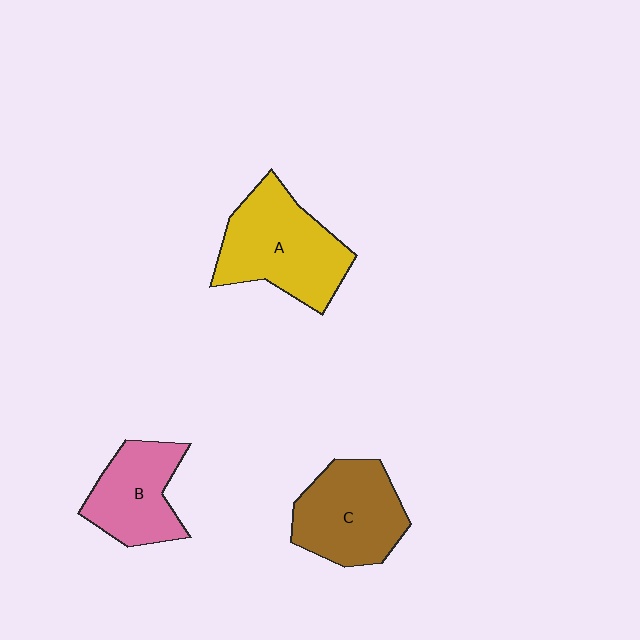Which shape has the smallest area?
Shape B (pink).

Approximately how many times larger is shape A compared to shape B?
Approximately 1.4 times.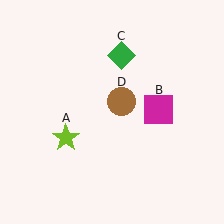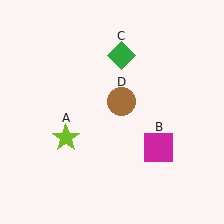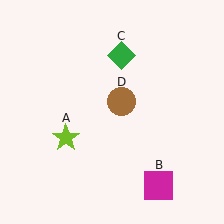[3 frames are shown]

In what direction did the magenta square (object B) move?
The magenta square (object B) moved down.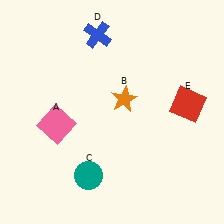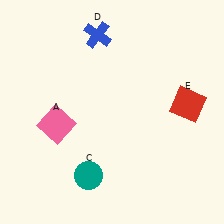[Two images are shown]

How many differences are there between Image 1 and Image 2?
There is 1 difference between the two images.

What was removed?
The orange star (B) was removed in Image 2.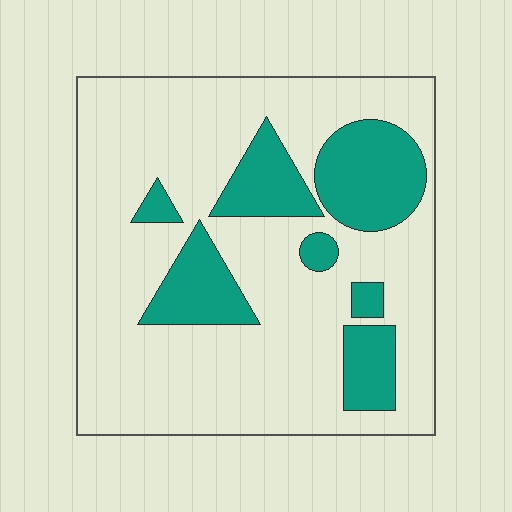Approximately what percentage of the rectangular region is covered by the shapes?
Approximately 25%.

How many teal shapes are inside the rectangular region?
7.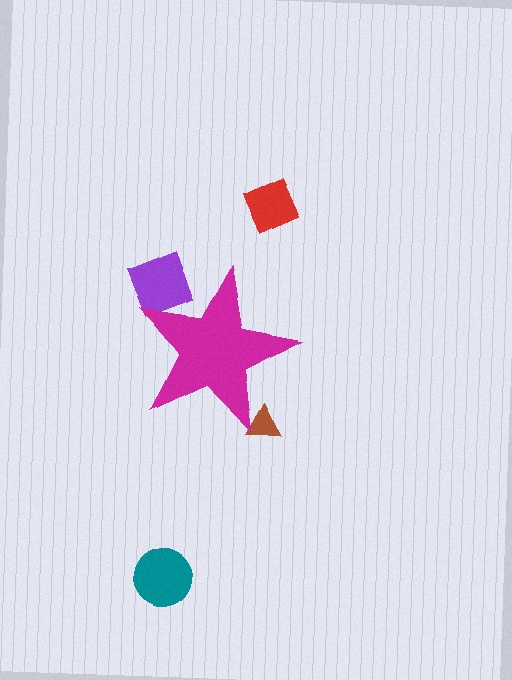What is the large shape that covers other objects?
A magenta star.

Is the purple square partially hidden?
Yes, the purple square is partially hidden behind the magenta star.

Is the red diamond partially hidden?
No, the red diamond is fully visible.